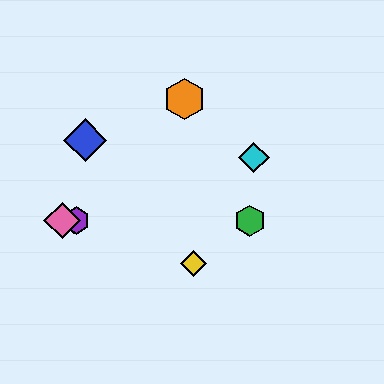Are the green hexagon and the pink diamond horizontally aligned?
Yes, both are at y≈221.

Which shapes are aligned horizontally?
The red diamond, the green hexagon, the purple hexagon, the pink diamond are aligned horizontally.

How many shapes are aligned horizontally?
4 shapes (the red diamond, the green hexagon, the purple hexagon, the pink diamond) are aligned horizontally.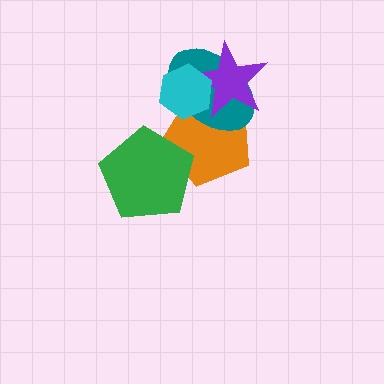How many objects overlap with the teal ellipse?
3 objects overlap with the teal ellipse.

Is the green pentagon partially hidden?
No, no other shape covers it.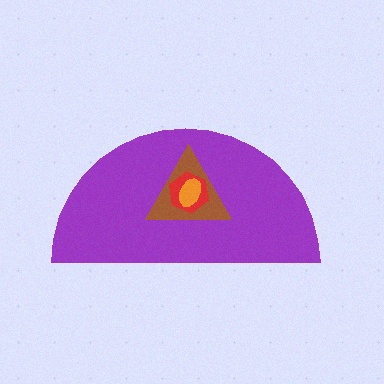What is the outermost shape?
The purple semicircle.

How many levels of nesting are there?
4.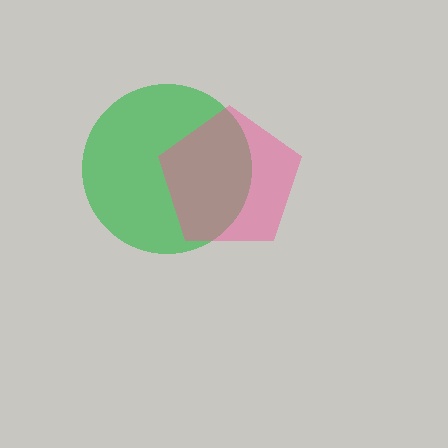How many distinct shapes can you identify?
There are 2 distinct shapes: a green circle, a pink pentagon.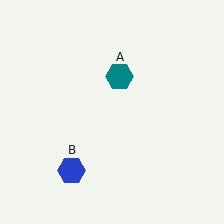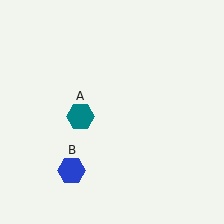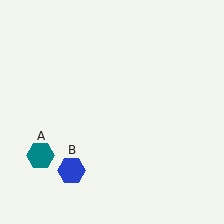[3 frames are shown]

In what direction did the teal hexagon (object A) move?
The teal hexagon (object A) moved down and to the left.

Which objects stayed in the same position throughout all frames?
Blue hexagon (object B) remained stationary.